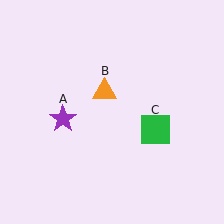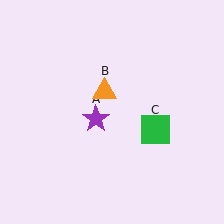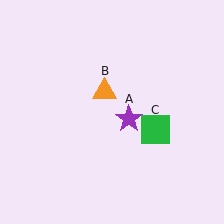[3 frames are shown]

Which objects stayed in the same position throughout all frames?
Orange triangle (object B) and green square (object C) remained stationary.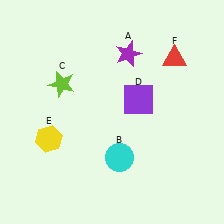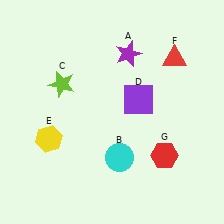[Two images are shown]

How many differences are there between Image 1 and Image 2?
There is 1 difference between the two images.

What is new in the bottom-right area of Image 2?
A red hexagon (G) was added in the bottom-right area of Image 2.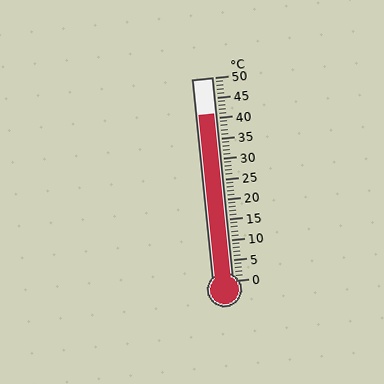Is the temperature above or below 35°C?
The temperature is above 35°C.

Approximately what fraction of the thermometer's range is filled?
The thermometer is filled to approximately 80% of its range.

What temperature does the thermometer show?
The thermometer shows approximately 41°C.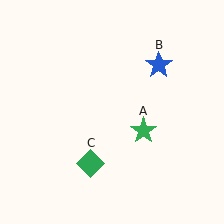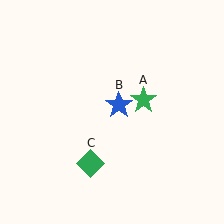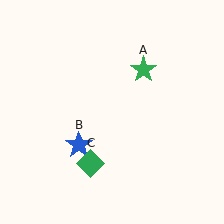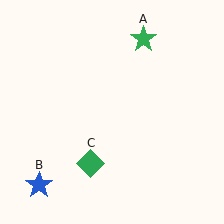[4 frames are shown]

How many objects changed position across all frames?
2 objects changed position: green star (object A), blue star (object B).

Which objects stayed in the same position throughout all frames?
Green diamond (object C) remained stationary.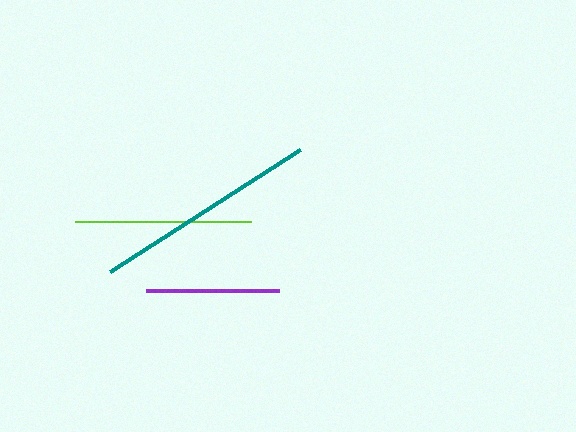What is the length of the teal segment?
The teal segment is approximately 226 pixels long.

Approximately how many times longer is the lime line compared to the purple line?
The lime line is approximately 1.3 times the length of the purple line.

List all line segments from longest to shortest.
From longest to shortest: teal, lime, purple.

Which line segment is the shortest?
The purple line is the shortest at approximately 133 pixels.